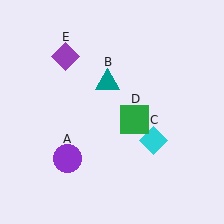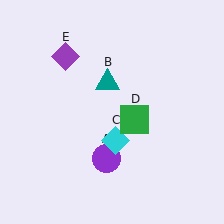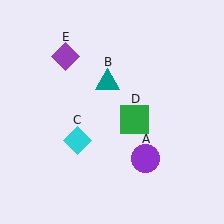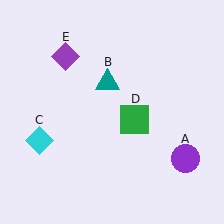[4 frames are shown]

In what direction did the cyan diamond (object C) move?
The cyan diamond (object C) moved left.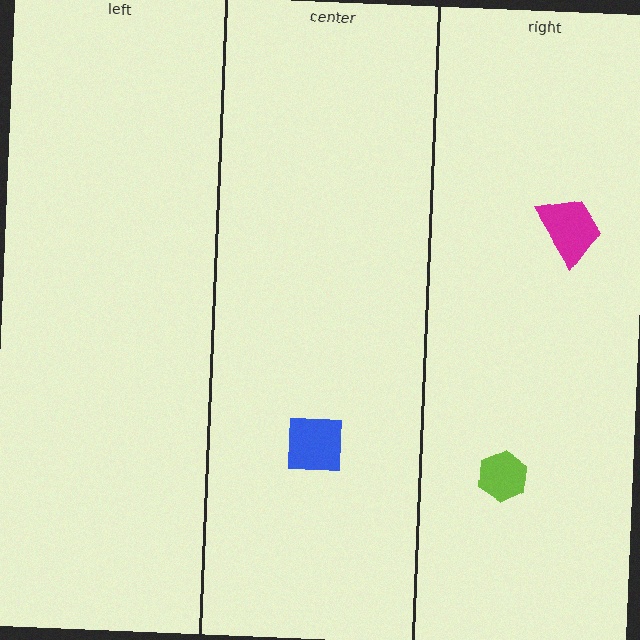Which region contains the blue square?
The center region.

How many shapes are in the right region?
2.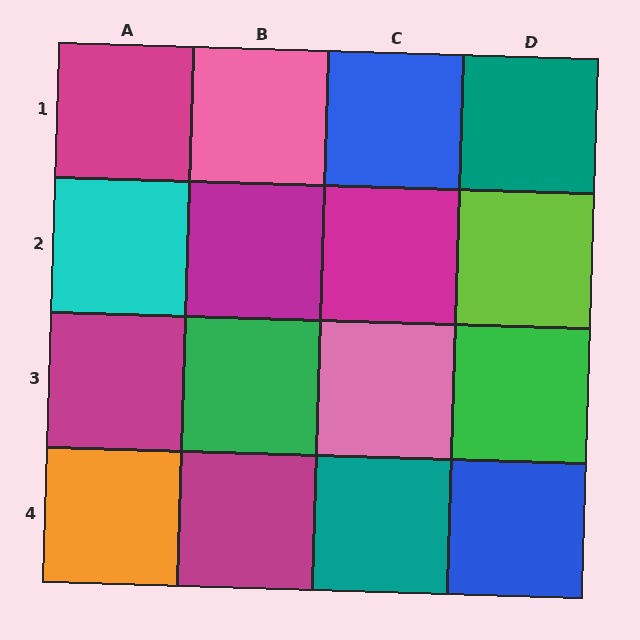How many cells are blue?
2 cells are blue.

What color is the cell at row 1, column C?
Blue.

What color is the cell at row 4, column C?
Teal.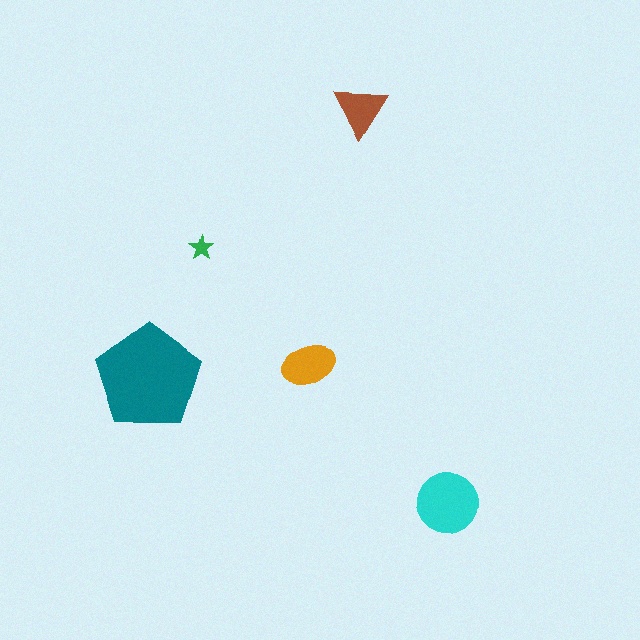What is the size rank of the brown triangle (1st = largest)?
4th.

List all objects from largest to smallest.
The teal pentagon, the cyan circle, the orange ellipse, the brown triangle, the green star.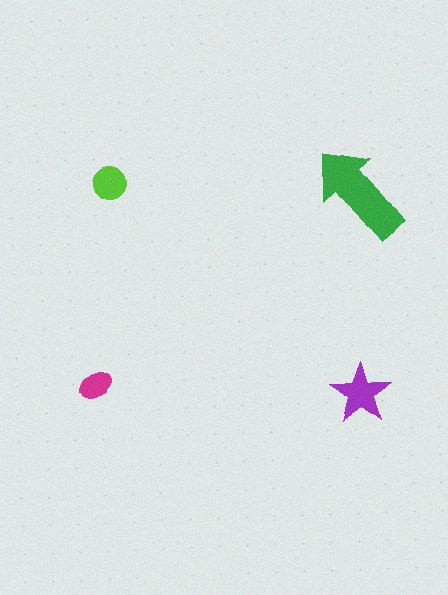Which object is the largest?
The green arrow.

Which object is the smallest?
The magenta ellipse.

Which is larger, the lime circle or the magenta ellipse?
The lime circle.